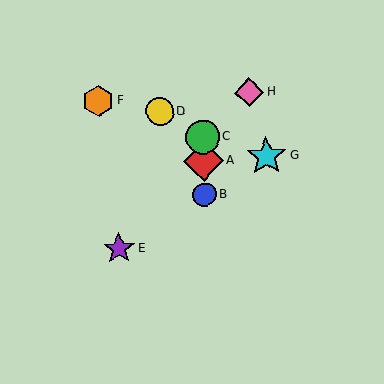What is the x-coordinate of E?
Object E is at x≈119.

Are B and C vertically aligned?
Yes, both are at x≈204.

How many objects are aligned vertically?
3 objects (A, B, C) are aligned vertically.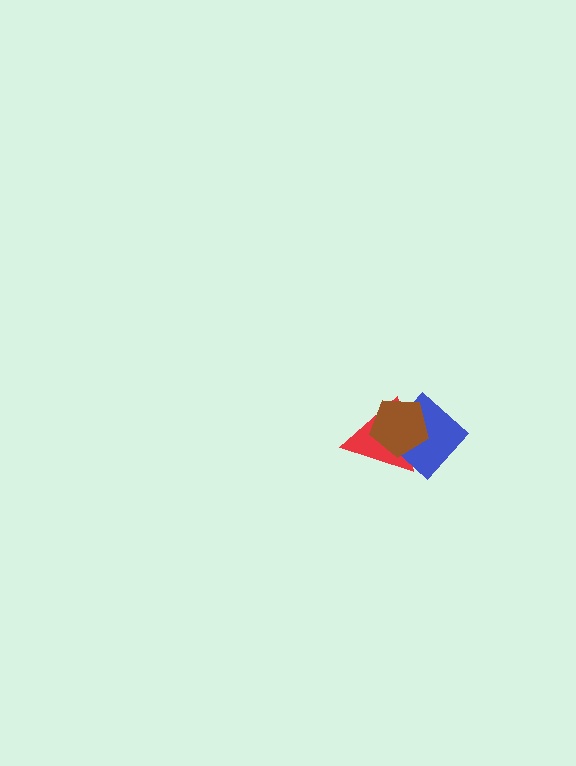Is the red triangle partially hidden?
Yes, it is partially covered by another shape.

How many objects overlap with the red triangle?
2 objects overlap with the red triangle.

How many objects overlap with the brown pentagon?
2 objects overlap with the brown pentagon.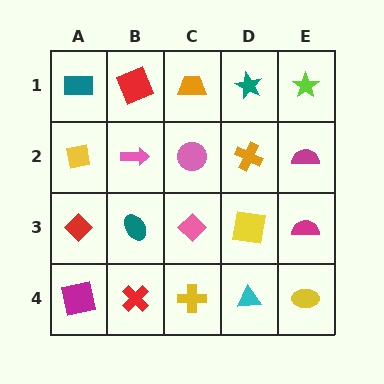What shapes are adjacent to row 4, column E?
A magenta semicircle (row 3, column E), a cyan triangle (row 4, column D).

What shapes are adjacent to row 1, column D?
An orange cross (row 2, column D), an orange trapezoid (row 1, column C), a lime star (row 1, column E).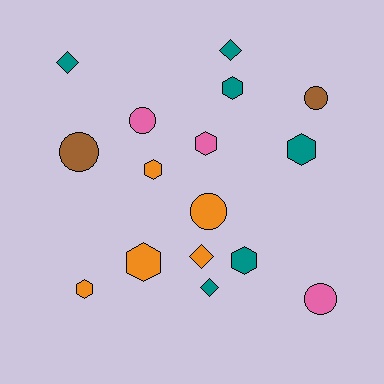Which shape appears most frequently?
Hexagon, with 7 objects.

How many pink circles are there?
There are 2 pink circles.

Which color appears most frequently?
Teal, with 6 objects.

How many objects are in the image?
There are 16 objects.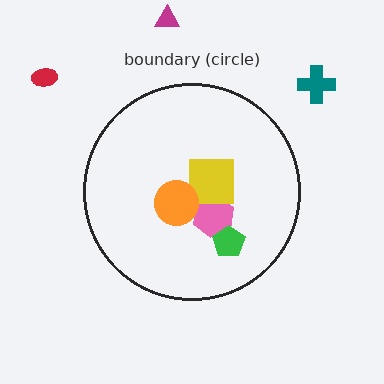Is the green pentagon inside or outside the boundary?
Inside.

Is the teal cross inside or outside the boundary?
Outside.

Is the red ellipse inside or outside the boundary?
Outside.